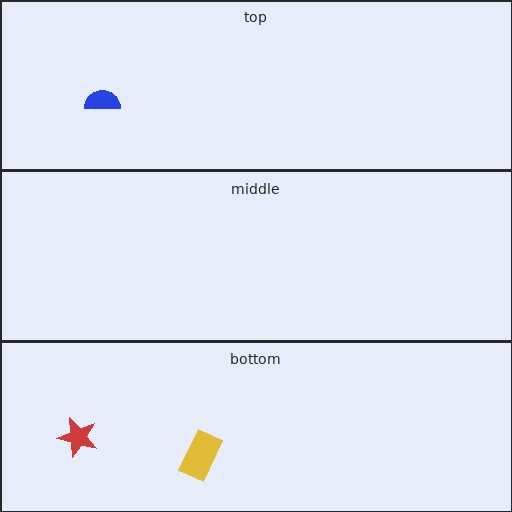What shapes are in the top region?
The blue semicircle.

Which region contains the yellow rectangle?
The bottom region.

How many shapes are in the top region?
1.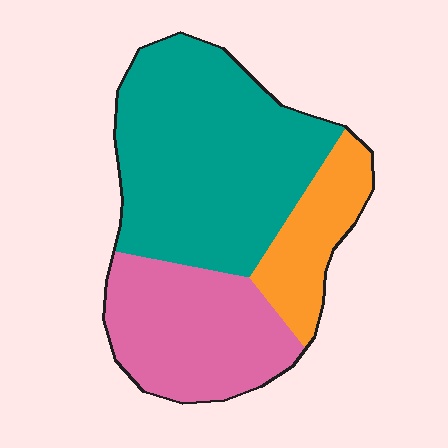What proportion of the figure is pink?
Pink covers about 30% of the figure.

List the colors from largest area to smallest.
From largest to smallest: teal, pink, orange.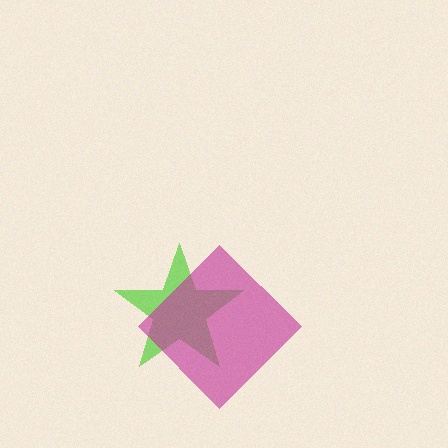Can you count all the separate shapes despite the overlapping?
Yes, there are 2 separate shapes.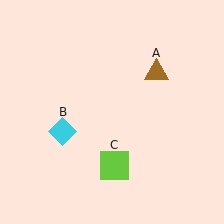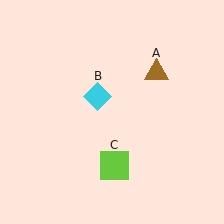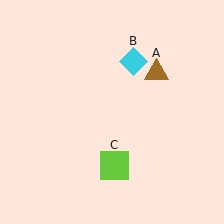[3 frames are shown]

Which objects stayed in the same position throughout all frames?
Brown triangle (object A) and lime square (object C) remained stationary.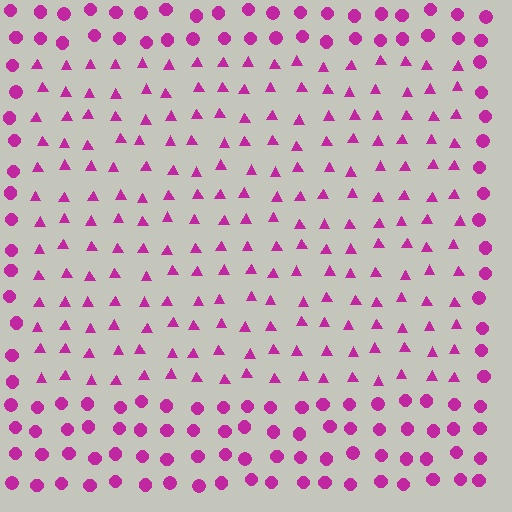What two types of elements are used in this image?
The image uses triangles inside the rectangle region and circles outside it.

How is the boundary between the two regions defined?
The boundary is defined by a change in element shape: triangles inside vs. circles outside. All elements share the same color and spacing.